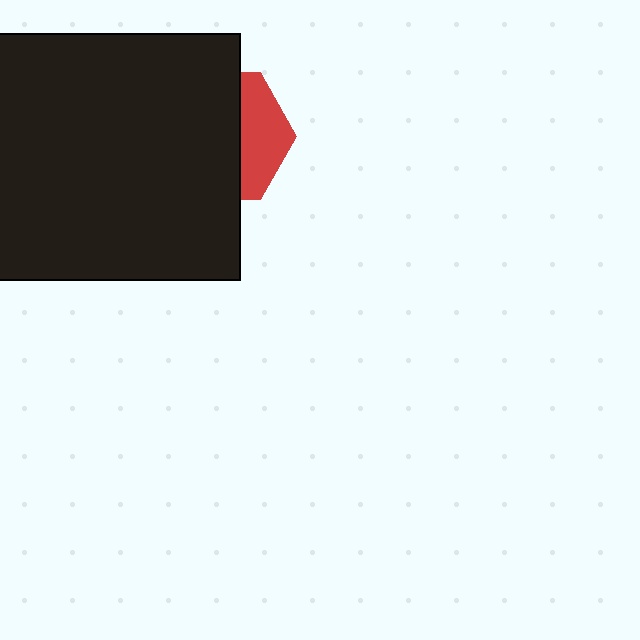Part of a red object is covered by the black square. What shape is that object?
It is a hexagon.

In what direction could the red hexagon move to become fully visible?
The red hexagon could move right. That would shift it out from behind the black square entirely.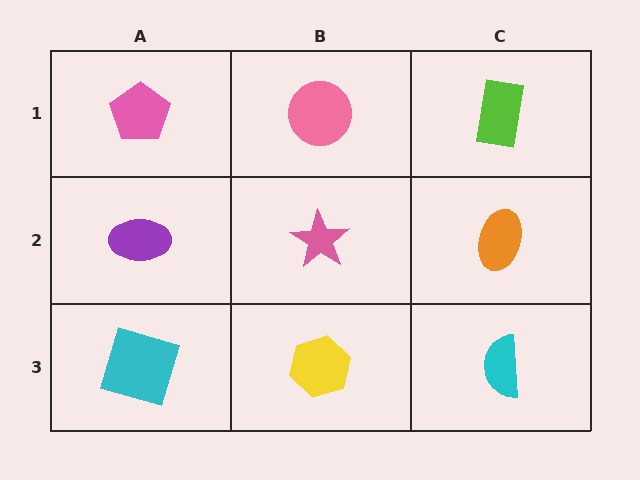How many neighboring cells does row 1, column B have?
3.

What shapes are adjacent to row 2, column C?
A lime rectangle (row 1, column C), a cyan semicircle (row 3, column C), a pink star (row 2, column B).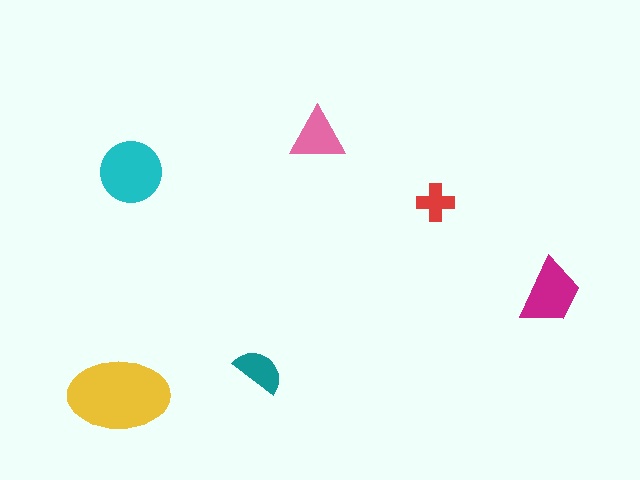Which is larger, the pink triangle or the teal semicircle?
The pink triangle.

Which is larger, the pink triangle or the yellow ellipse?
The yellow ellipse.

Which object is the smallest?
The red cross.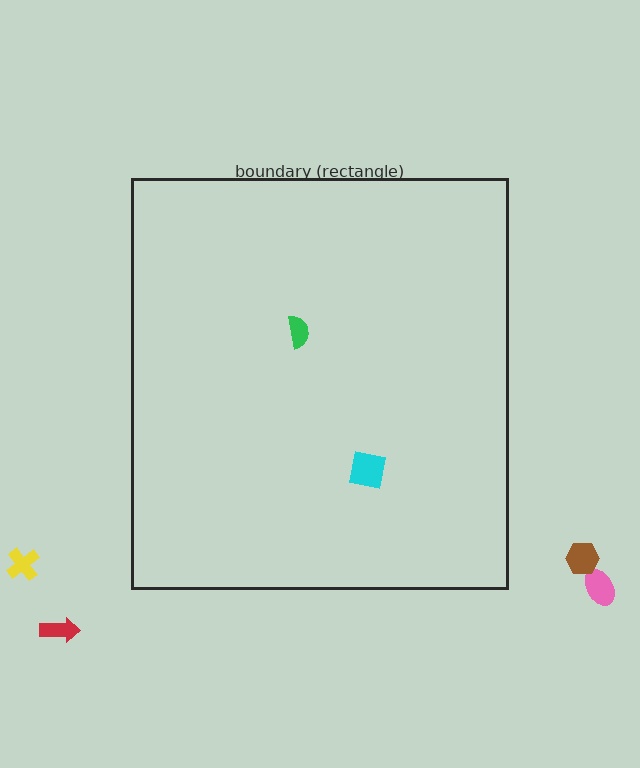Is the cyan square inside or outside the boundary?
Inside.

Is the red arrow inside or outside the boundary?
Outside.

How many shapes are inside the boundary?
2 inside, 4 outside.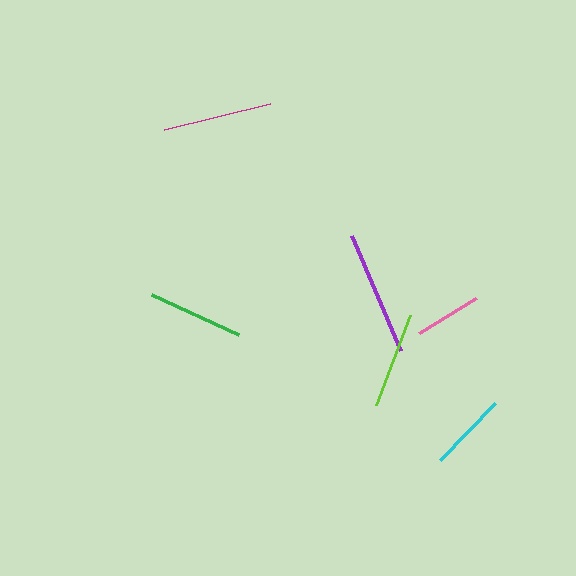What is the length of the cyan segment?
The cyan segment is approximately 78 pixels long.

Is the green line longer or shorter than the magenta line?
The magenta line is longer than the green line.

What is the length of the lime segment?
The lime segment is approximately 96 pixels long.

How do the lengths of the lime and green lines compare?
The lime and green lines are approximately the same length.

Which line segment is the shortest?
The pink line is the shortest at approximately 67 pixels.